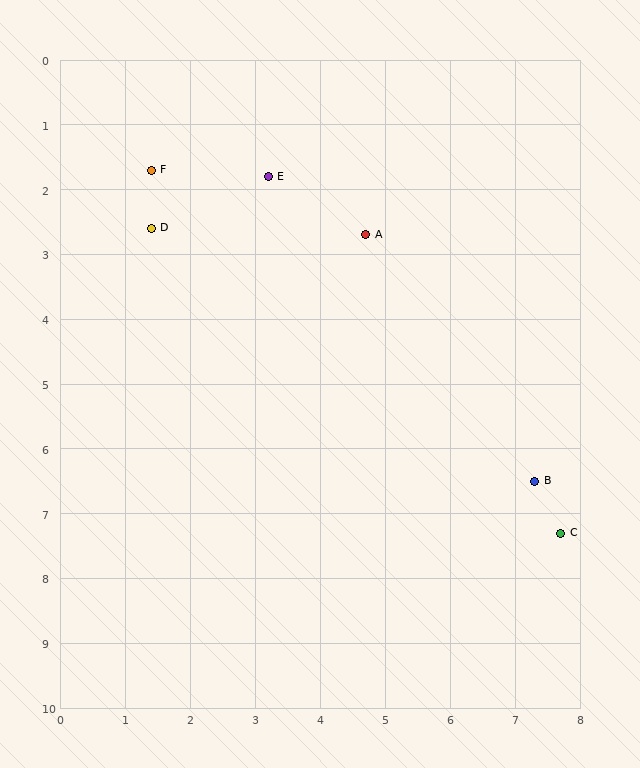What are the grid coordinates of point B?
Point B is at approximately (7.3, 6.5).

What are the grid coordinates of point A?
Point A is at approximately (4.7, 2.7).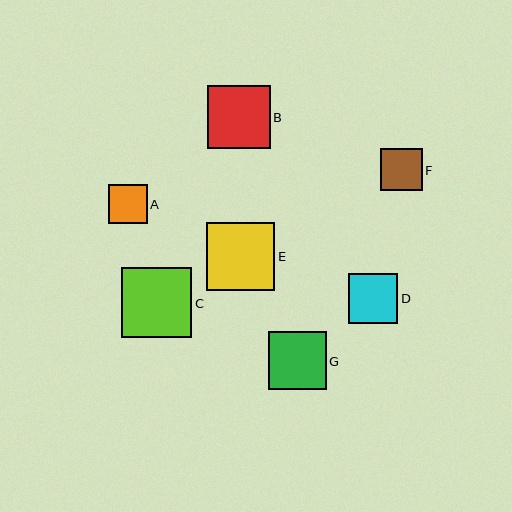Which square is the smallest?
Square A is the smallest with a size of approximately 39 pixels.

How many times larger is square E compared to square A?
Square E is approximately 1.7 times the size of square A.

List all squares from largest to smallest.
From largest to smallest: C, E, B, G, D, F, A.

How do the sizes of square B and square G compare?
Square B and square G are approximately the same size.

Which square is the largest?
Square C is the largest with a size of approximately 70 pixels.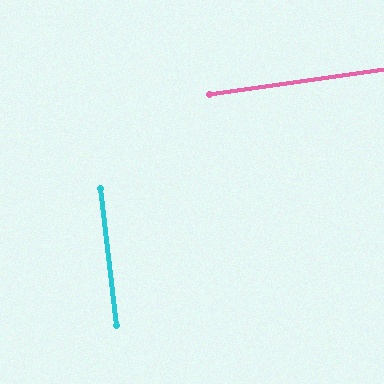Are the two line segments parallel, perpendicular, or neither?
Perpendicular — they meet at approximately 89°.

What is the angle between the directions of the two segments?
Approximately 89 degrees.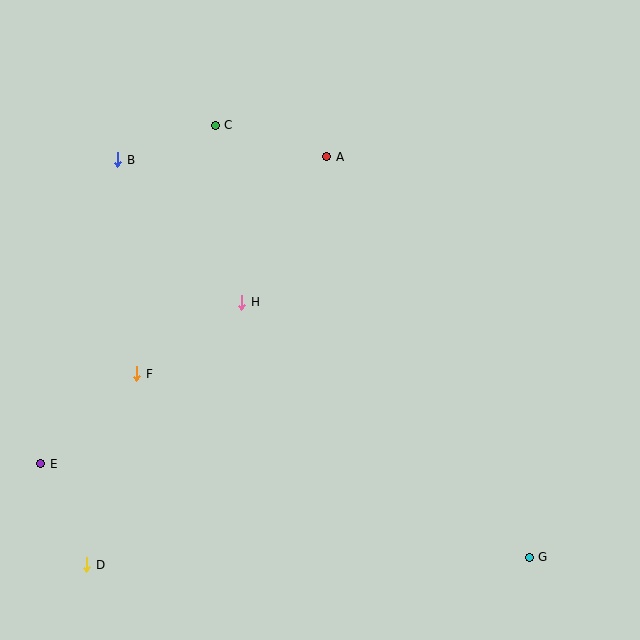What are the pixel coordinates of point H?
Point H is at (242, 302).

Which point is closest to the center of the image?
Point H at (242, 302) is closest to the center.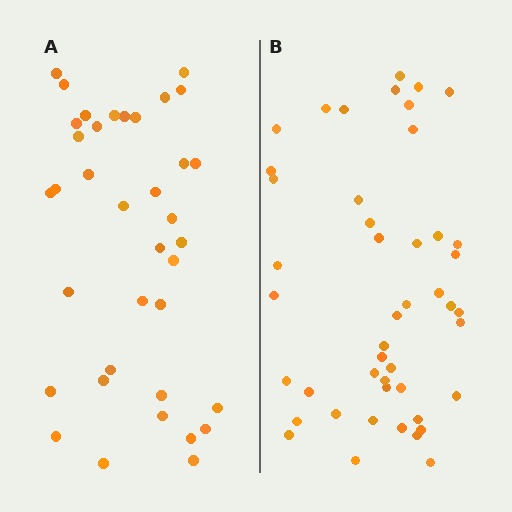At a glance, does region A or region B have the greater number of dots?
Region B (the right region) has more dots.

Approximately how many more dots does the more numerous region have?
Region B has roughly 8 or so more dots than region A.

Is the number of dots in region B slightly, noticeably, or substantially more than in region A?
Region B has only slightly more — the two regions are fairly close. The ratio is roughly 1.2 to 1.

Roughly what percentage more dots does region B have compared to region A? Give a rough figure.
About 25% more.